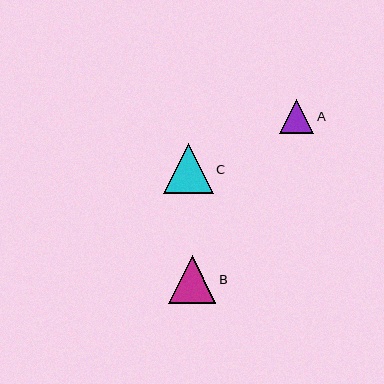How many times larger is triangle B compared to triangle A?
Triangle B is approximately 1.4 times the size of triangle A.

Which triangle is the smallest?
Triangle A is the smallest with a size of approximately 34 pixels.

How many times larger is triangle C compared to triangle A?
Triangle C is approximately 1.5 times the size of triangle A.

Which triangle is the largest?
Triangle C is the largest with a size of approximately 50 pixels.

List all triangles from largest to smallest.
From largest to smallest: C, B, A.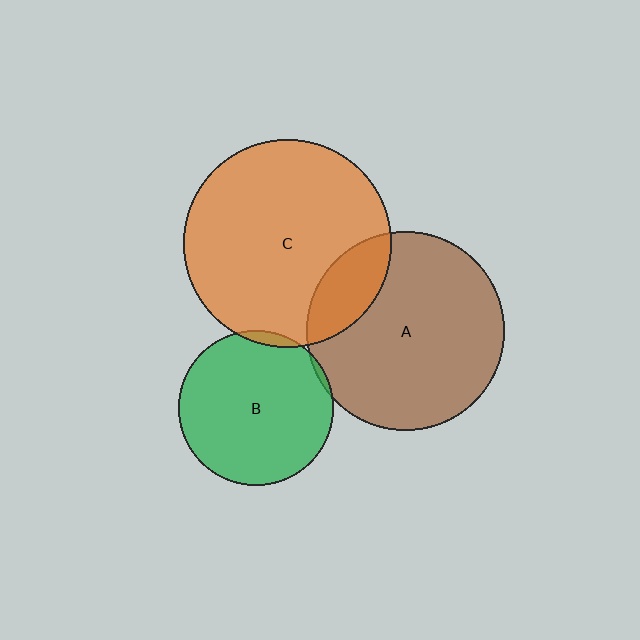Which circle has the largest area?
Circle C (orange).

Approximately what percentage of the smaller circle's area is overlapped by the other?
Approximately 5%.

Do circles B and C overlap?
Yes.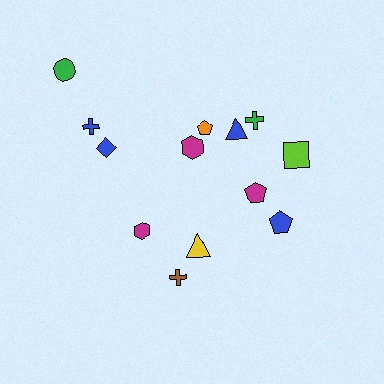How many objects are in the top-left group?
There are 4 objects.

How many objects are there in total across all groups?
There are 13 objects.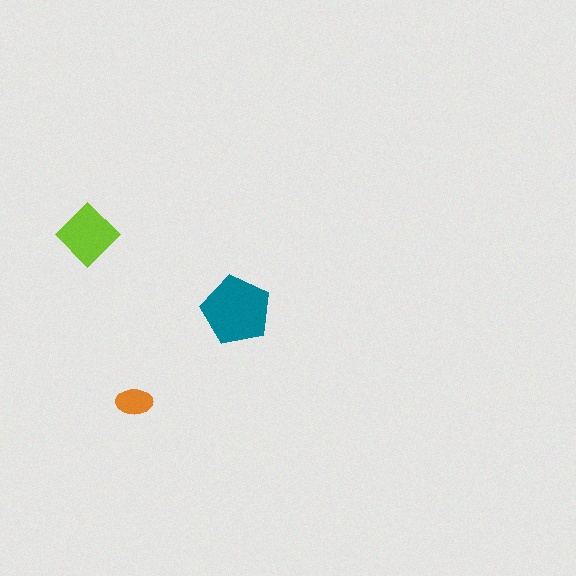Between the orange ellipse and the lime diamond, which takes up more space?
The lime diamond.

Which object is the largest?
The teal pentagon.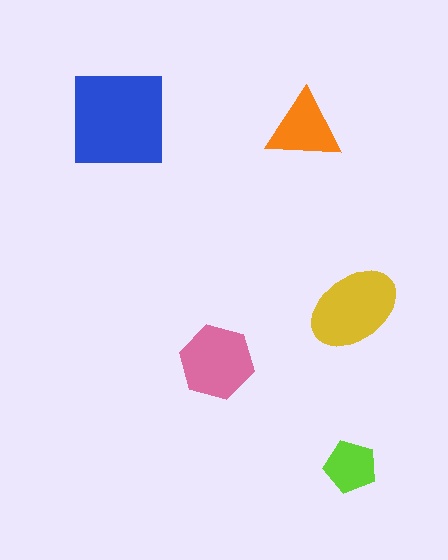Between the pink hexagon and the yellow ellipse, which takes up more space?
The yellow ellipse.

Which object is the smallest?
The lime pentagon.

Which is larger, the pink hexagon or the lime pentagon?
The pink hexagon.